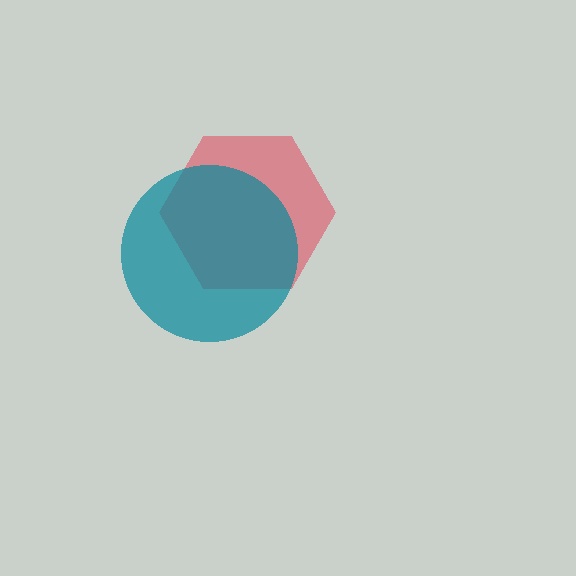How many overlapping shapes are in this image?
There are 2 overlapping shapes in the image.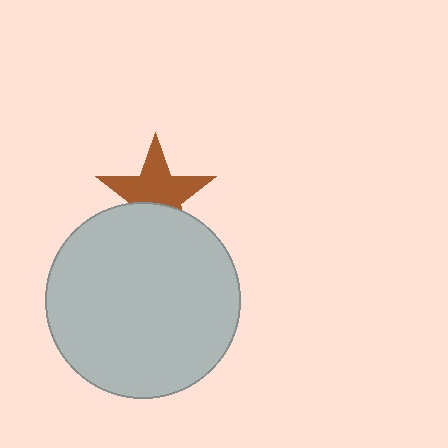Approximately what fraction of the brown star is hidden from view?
Roughly 37% of the brown star is hidden behind the light gray circle.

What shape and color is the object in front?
The object in front is a light gray circle.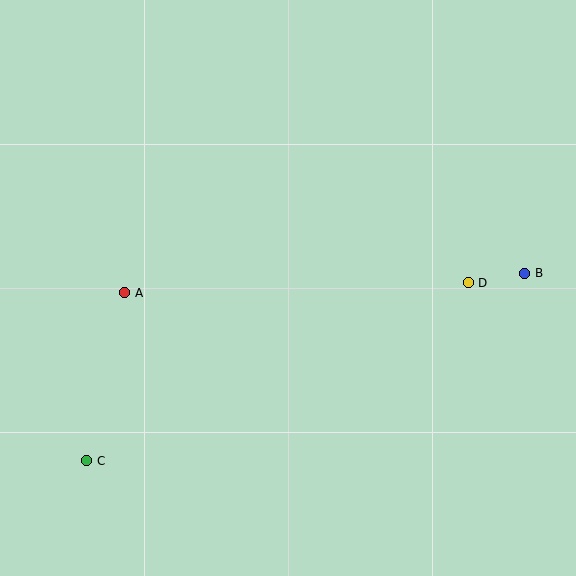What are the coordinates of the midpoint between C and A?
The midpoint between C and A is at (106, 377).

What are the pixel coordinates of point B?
Point B is at (525, 273).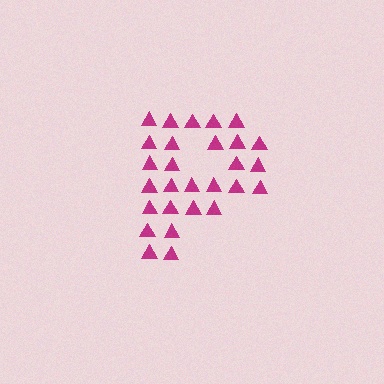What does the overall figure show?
The overall figure shows the letter P.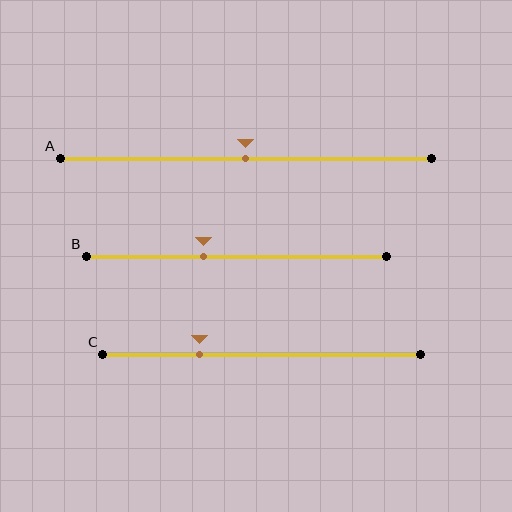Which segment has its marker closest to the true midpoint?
Segment A has its marker closest to the true midpoint.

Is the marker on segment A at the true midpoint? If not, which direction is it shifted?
Yes, the marker on segment A is at the true midpoint.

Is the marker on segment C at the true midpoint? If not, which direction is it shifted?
No, the marker on segment C is shifted to the left by about 20% of the segment length.